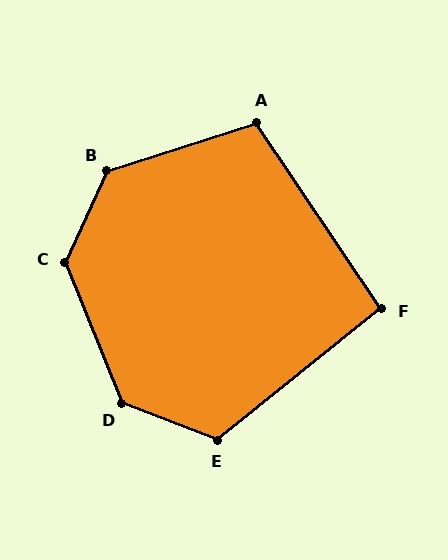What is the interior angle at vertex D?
Approximately 133 degrees (obtuse).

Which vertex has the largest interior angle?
C, at approximately 133 degrees.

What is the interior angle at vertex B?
Approximately 132 degrees (obtuse).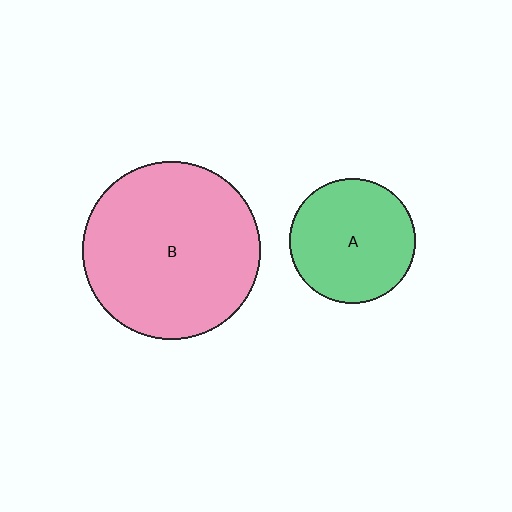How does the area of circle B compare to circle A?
Approximately 2.0 times.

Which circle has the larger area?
Circle B (pink).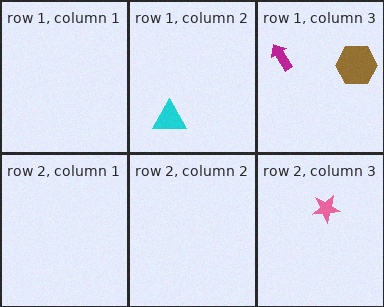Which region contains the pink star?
The row 2, column 3 region.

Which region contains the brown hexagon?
The row 1, column 3 region.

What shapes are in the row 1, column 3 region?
The magenta arrow, the brown hexagon.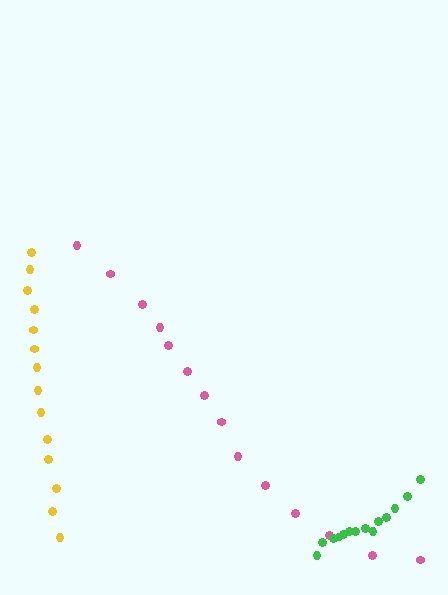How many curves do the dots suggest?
There are 3 distinct paths.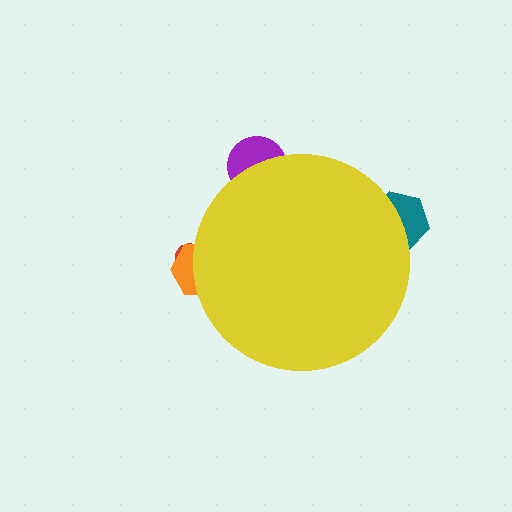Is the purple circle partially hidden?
Yes, the purple circle is partially hidden behind the yellow circle.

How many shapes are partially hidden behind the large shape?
4 shapes are partially hidden.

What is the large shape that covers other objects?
A yellow circle.